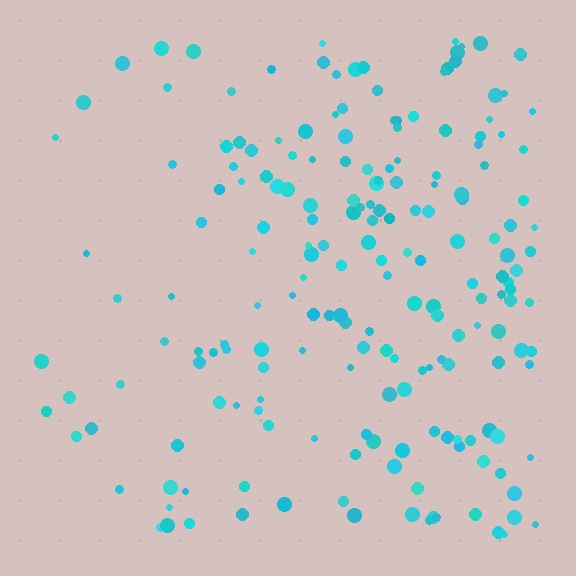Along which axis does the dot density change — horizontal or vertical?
Horizontal.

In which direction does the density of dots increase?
From left to right, with the right side densest.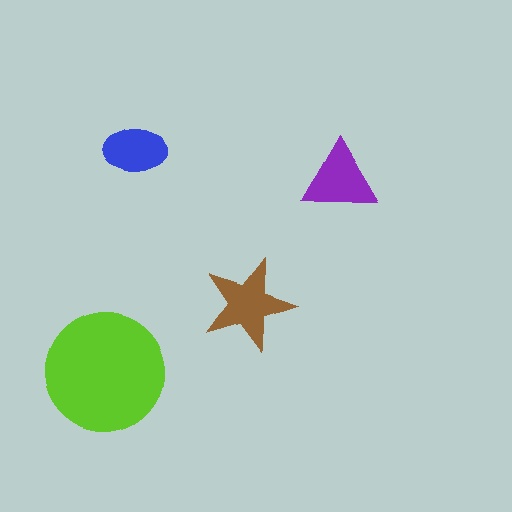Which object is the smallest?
The blue ellipse.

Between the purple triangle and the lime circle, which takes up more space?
The lime circle.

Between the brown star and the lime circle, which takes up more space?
The lime circle.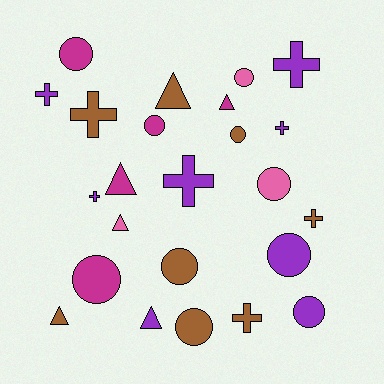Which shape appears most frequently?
Circle, with 10 objects.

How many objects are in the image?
There are 24 objects.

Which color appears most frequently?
Brown, with 8 objects.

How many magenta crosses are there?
There are no magenta crosses.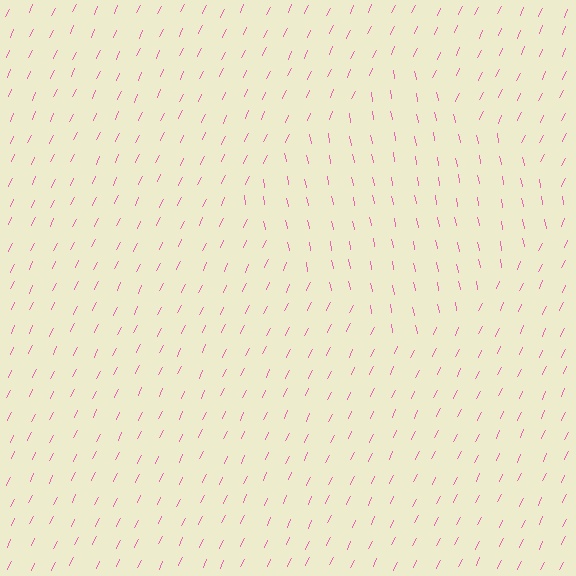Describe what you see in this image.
The image is filled with small pink line segments. A diamond region in the image has lines oriented differently from the surrounding lines, creating a visible texture boundary.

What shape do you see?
I see a diamond.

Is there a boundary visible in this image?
Yes, there is a texture boundary formed by a change in line orientation.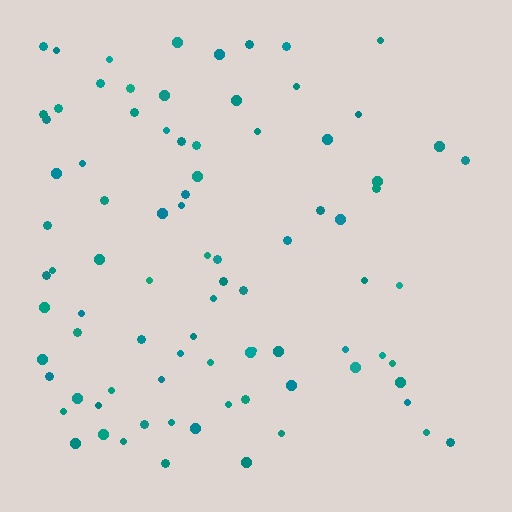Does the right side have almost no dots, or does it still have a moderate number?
Still a moderate number, just noticeably fewer than the left.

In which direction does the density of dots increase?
From right to left, with the left side densest.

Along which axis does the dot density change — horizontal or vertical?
Horizontal.